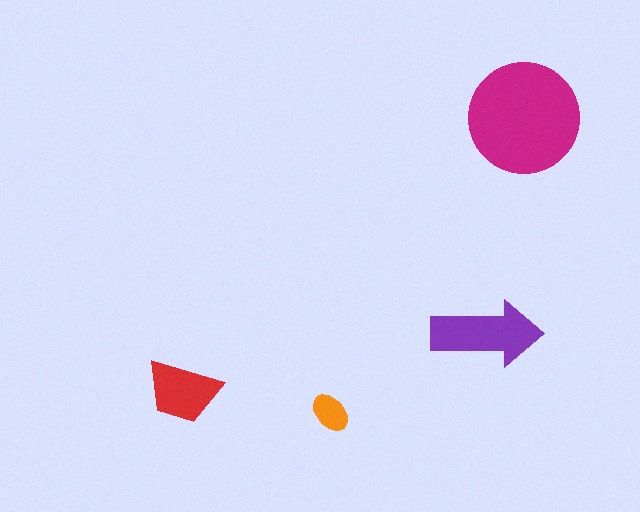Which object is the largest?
The magenta circle.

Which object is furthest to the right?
The magenta circle is rightmost.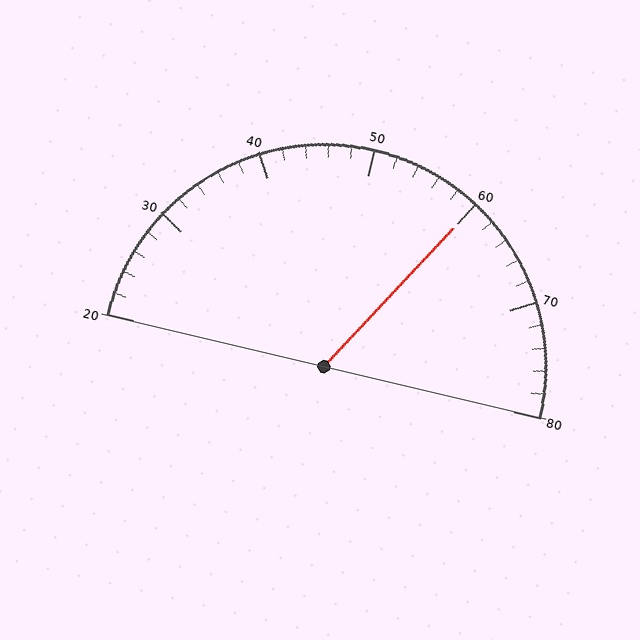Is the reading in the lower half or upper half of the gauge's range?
The reading is in the upper half of the range (20 to 80).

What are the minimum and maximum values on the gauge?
The gauge ranges from 20 to 80.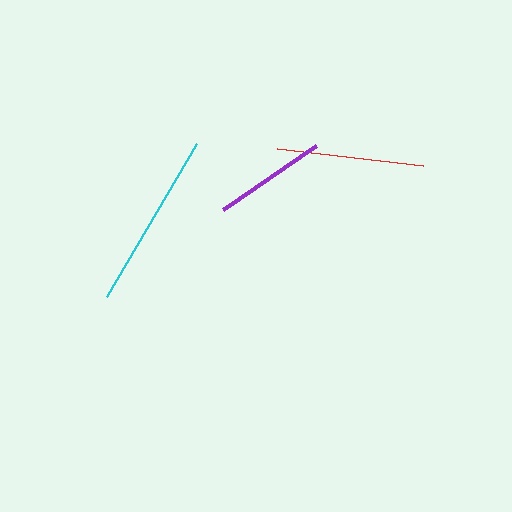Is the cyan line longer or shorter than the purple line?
The cyan line is longer than the purple line.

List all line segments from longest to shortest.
From longest to shortest: cyan, red, purple.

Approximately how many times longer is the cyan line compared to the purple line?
The cyan line is approximately 1.6 times the length of the purple line.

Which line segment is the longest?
The cyan line is the longest at approximately 177 pixels.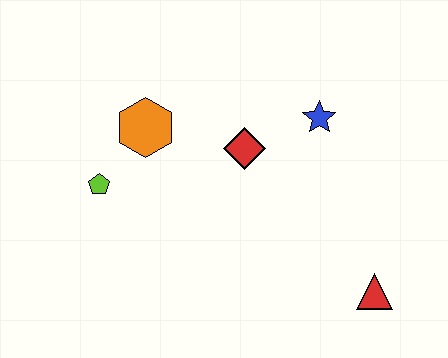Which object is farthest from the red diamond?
The red triangle is farthest from the red diamond.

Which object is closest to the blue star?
The red diamond is closest to the blue star.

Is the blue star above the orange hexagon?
Yes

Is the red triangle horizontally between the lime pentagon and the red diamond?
No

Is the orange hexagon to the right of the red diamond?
No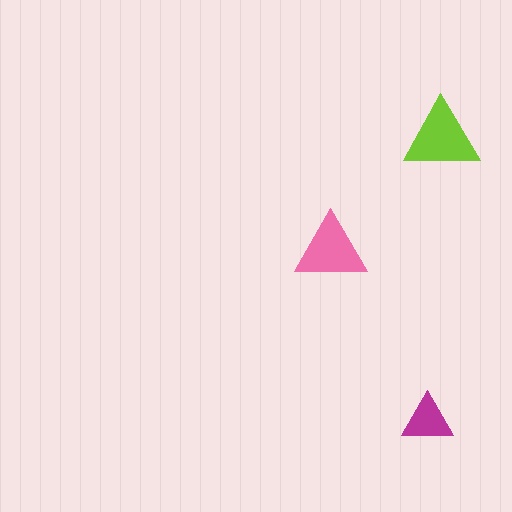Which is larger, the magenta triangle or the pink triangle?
The pink one.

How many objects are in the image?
There are 3 objects in the image.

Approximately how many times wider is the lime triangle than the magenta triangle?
About 1.5 times wider.